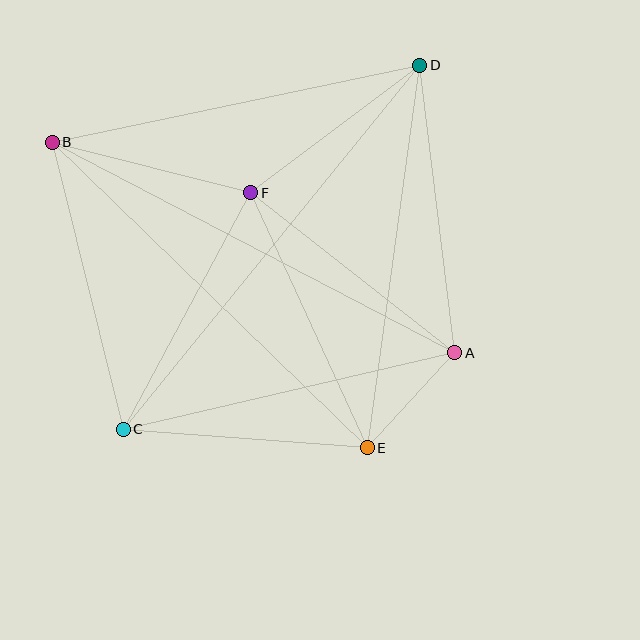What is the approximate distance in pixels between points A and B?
The distance between A and B is approximately 454 pixels.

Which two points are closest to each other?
Points A and E are closest to each other.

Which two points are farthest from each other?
Points C and D are farthest from each other.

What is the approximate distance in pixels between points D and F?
The distance between D and F is approximately 212 pixels.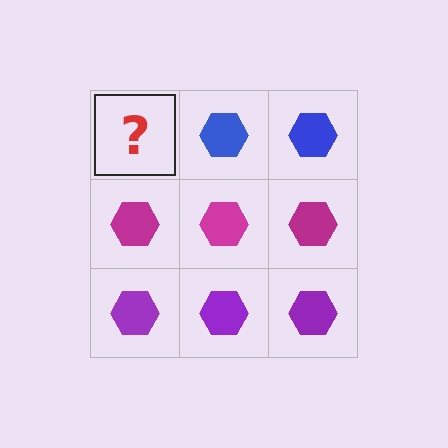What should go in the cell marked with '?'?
The missing cell should contain a blue hexagon.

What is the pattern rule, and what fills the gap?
The rule is that each row has a consistent color. The gap should be filled with a blue hexagon.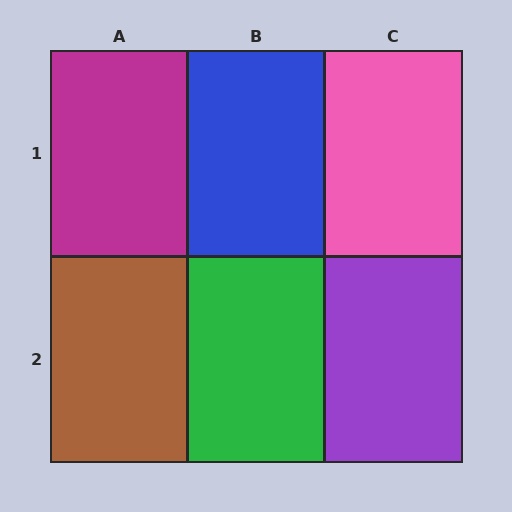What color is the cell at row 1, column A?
Magenta.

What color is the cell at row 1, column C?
Pink.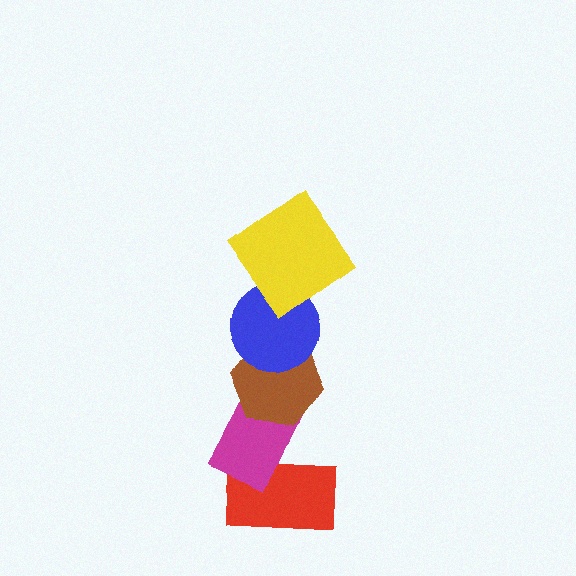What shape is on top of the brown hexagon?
The blue circle is on top of the brown hexagon.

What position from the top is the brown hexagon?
The brown hexagon is 3rd from the top.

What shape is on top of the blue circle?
The yellow diamond is on top of the blue circle.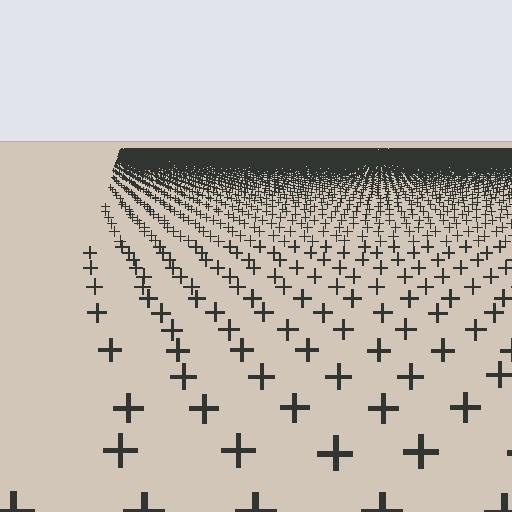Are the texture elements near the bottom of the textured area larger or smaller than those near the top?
Larger. Near the bottom, elements are closer to the viewer and appear at a bigger on-screen size.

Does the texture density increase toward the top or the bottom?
Density increases toward the top.